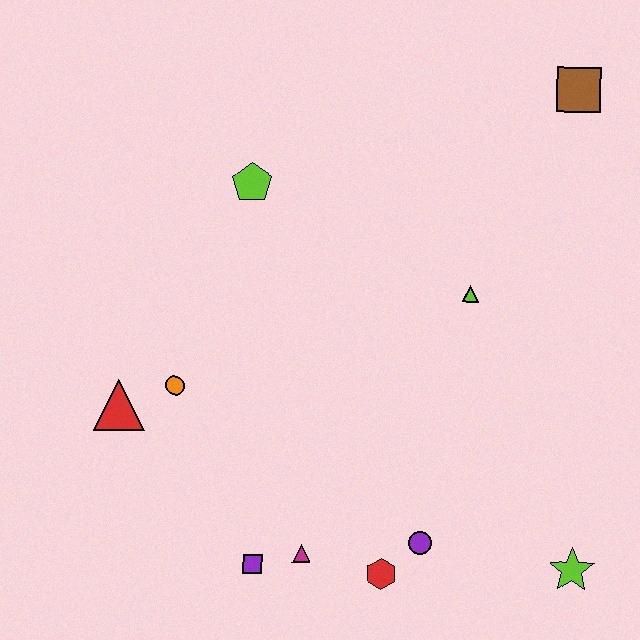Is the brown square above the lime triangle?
Yes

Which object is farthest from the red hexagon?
The brown square is farthest from the red hexagon.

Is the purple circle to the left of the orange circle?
No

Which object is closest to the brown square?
The lime triangle is closest to the brown square.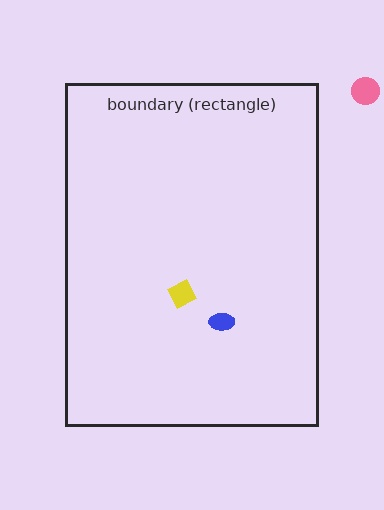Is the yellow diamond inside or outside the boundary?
Inside.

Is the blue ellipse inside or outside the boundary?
Inside.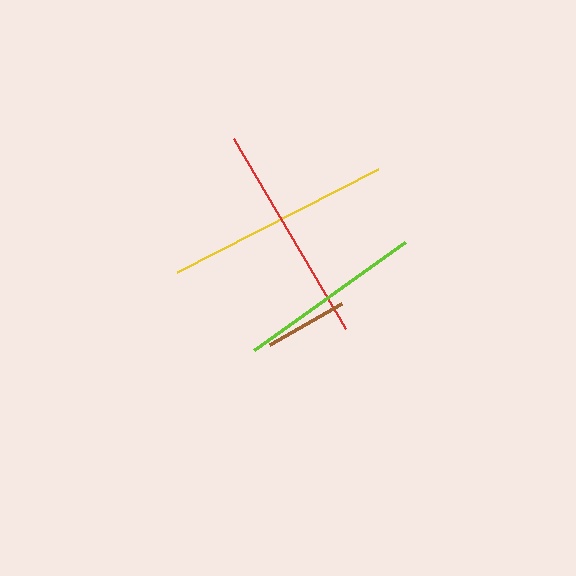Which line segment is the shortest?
The brown line is the shortest at approximately 83 pixels.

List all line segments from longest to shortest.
From longest to shortest: yellow, red, lime, brown.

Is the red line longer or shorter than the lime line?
The red line is longer than the lime line.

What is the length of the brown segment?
The brown segment is approximately 83 pixels long.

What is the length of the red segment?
The red segment is approximately 221 pixels long.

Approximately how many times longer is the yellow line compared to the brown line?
The yellow line is approximately 2.7 times the length of the brown line.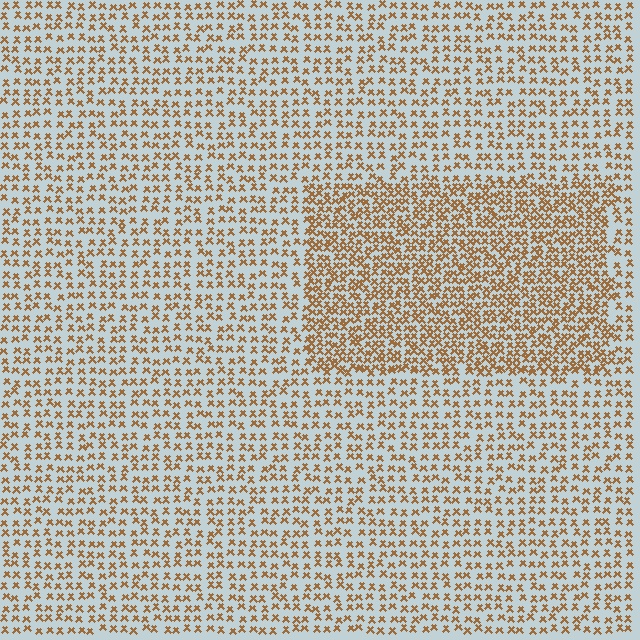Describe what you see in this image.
The image contains small brown elements arranged at two different densities. A rectangle-shaped region is visible where the elements are more densely packed than the surrounding area.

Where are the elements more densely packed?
The elements are more densely packed inside the rectangle boundary.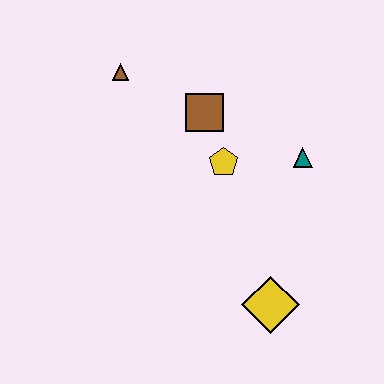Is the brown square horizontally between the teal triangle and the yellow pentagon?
No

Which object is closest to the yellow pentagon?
The brown square is closest to the yellow pentagon.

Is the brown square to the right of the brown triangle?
Yes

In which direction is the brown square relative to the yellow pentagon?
The brown square is above the yellow pentagon.